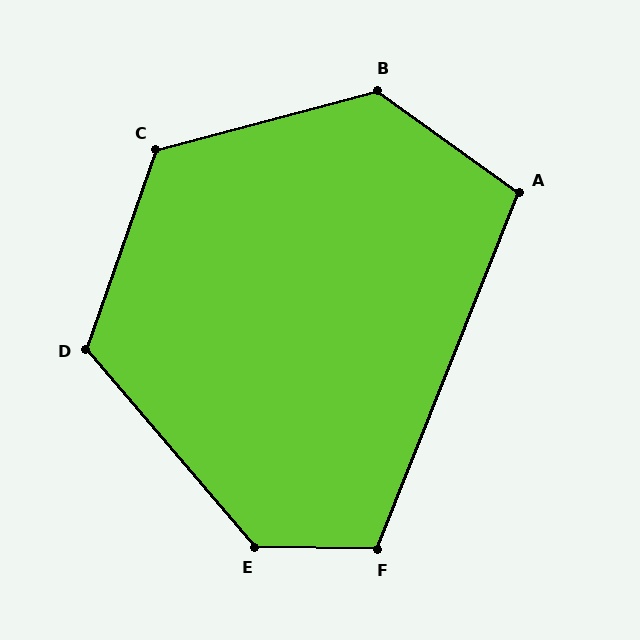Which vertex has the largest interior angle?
E, at approximately 132 degrees.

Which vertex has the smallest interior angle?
A, at approximately 104 degrees.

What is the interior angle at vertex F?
Approximately 111 degrees (obtuse).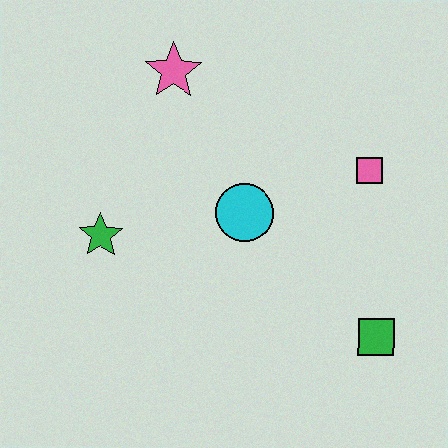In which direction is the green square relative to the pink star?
The green square is below the pink star.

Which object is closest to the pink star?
The cyan circle is closest to the pink star.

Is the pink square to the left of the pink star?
No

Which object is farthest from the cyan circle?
The green square is farthest from the cyan circle.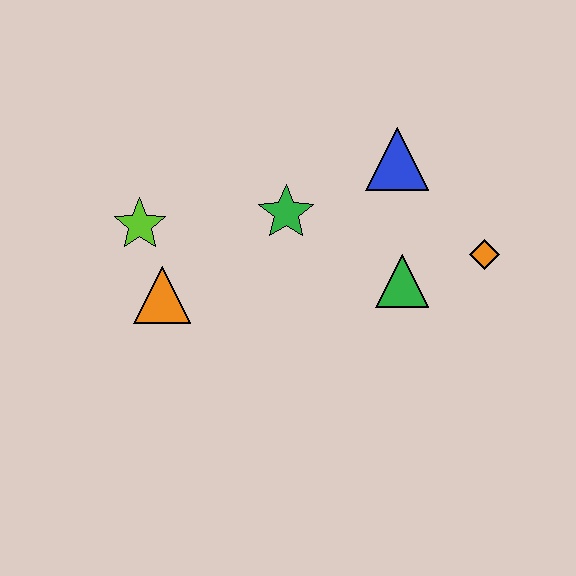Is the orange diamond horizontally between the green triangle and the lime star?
No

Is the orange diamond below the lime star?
Yes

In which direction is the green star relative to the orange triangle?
The green star is to the right of the orange triangle.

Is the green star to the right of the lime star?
Yes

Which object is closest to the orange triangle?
The lime star is closest to the orange triangle.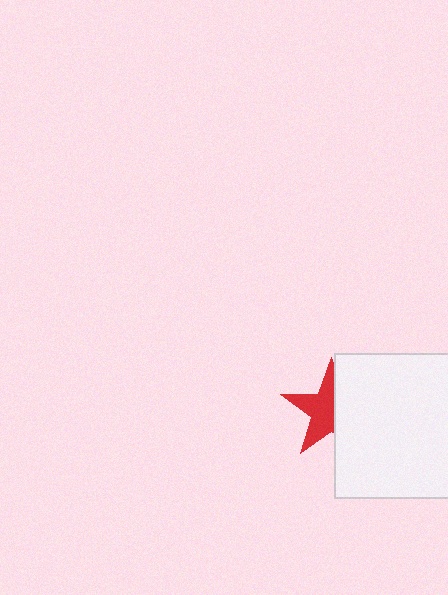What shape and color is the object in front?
The object in front is a white rectangle.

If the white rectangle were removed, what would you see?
You would see the complete red star.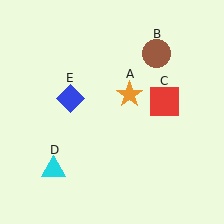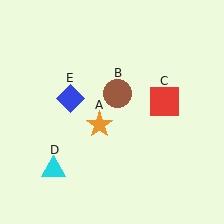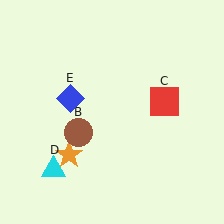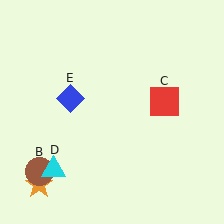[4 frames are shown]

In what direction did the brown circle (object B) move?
The brown circle (object B) moved down and to the left.